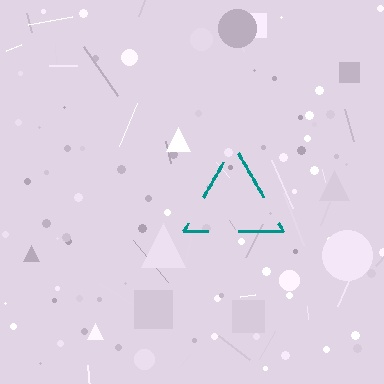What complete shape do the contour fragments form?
The contour fragments form a triangle.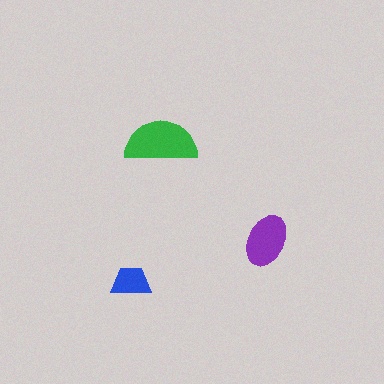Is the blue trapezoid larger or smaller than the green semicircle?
Smaller.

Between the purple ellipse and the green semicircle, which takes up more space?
The green semicircle.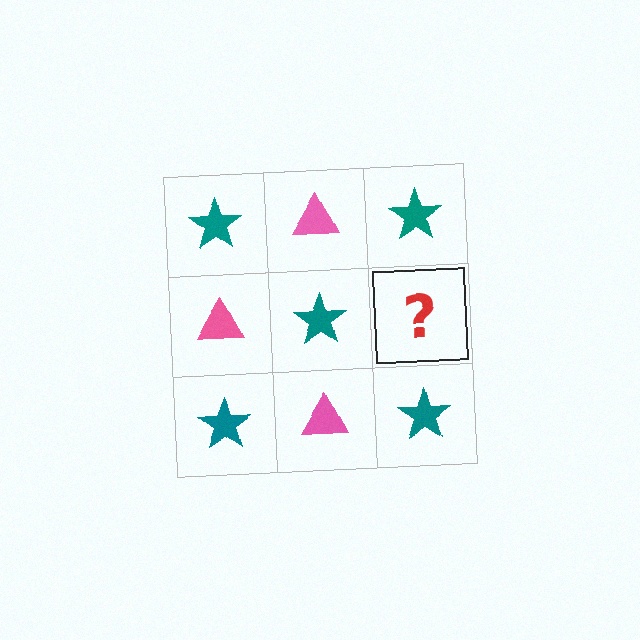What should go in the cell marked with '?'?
The missing cell should contain a pink triangle.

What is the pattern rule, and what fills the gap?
The rule is that it alternates teal star and pink triangle in a checkerboard pattern. The gap should be filled with a pink triangle.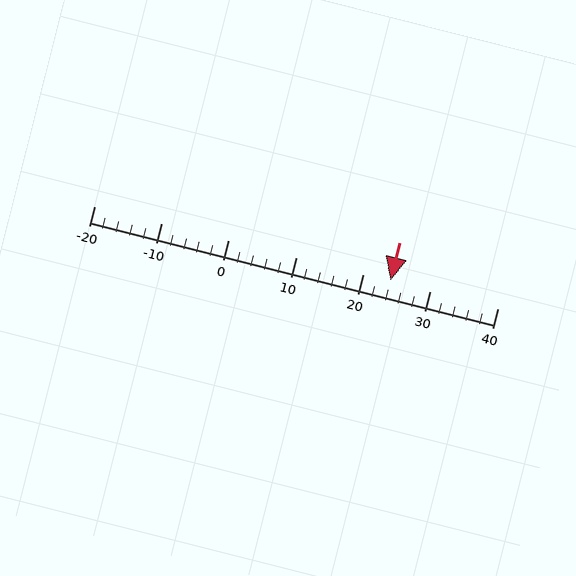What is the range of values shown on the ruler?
The ruler shows values from -20 to 40.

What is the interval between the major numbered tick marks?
The major tick marks are spaced 10 units apart.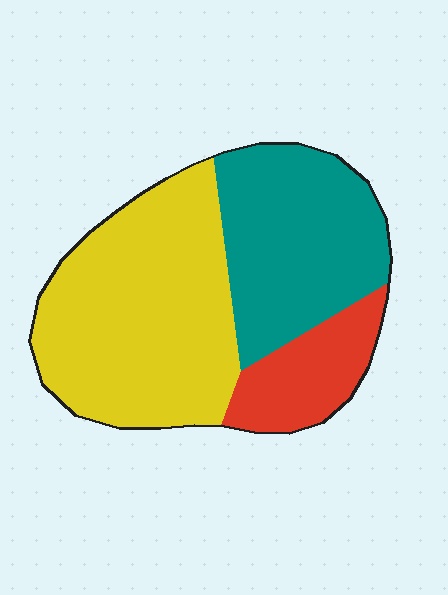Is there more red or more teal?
Teal.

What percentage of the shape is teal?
Teal takes up about one third (1/3) of the shape.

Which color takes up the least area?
Red, at roughly 15%.